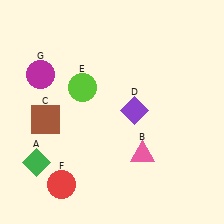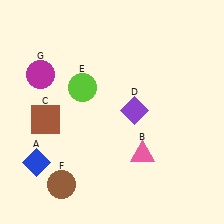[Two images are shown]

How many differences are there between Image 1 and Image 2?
There are 2 differences between the two images.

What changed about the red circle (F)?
In Image 1, F is red. In Image 2, it changed to brown.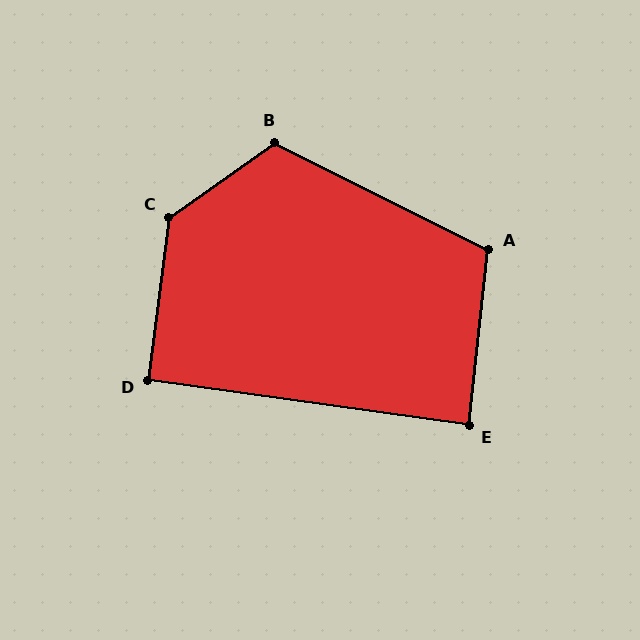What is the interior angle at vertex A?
Approximately 110 degrees (obtuse).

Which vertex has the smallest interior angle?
E, at approximately 88 degrees.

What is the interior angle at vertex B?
Approximately 118 degrees (obtuse).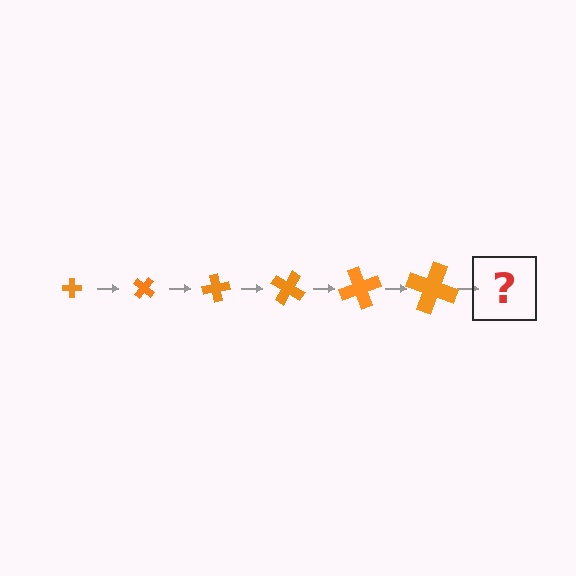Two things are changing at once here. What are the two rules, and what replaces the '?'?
The two rules are that the cross grows larger each step and it rotates 40 degrees each step. The '?' should be a cross, larger than the previous one and rotated 240 degrees from the start.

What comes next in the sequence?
The next element should be a cross, larger than the previous one and rotated 240 degrees from the start.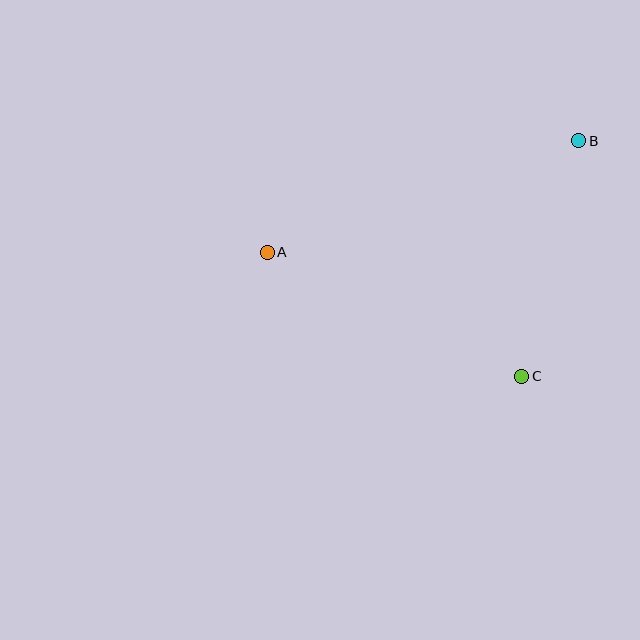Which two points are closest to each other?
Points B and C are closest to each other.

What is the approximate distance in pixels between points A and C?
The distance between A and C is approximately 283 pixels.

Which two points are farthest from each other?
Points A and B are farthest from each other.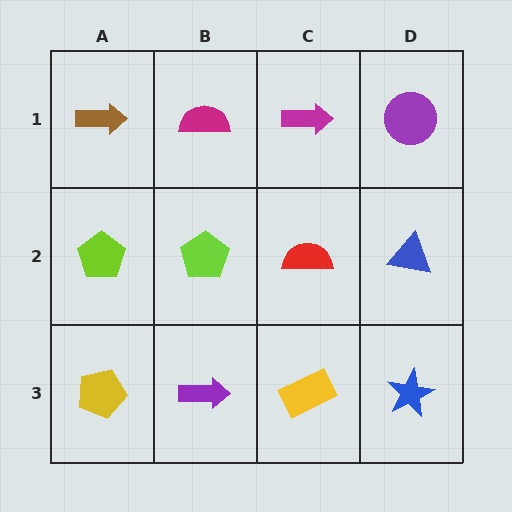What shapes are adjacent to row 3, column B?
A lime pentagon (row 2, column B), a yellow pentagon (row 3, column A), a yellow rectangle (row 3, column C).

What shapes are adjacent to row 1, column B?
A lime pentagon (row 2, column B), a brown arrow (row 1, column A), a magenta arrow (row 1, column C).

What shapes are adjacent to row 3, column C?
A red semicircle (row 2, column C), a purple arrow (row 3, column B), a blue star (row 3, column D).